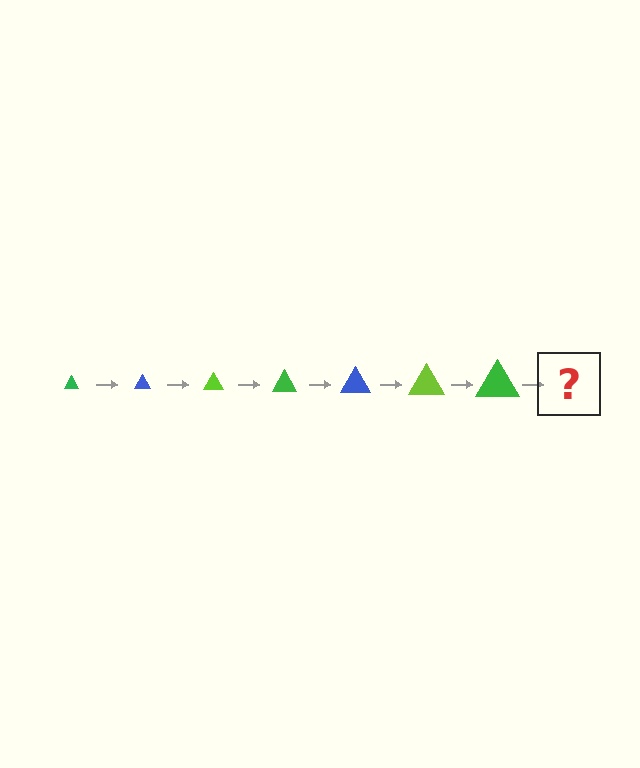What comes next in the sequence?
The next element should be a blue triangle, larger than the previous one.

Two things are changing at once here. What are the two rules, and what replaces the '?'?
The two rules are that the triangle grows larger each step and the color cycles through green, blue, and lime. The '?' should be a blue triangle, larger than the previous one.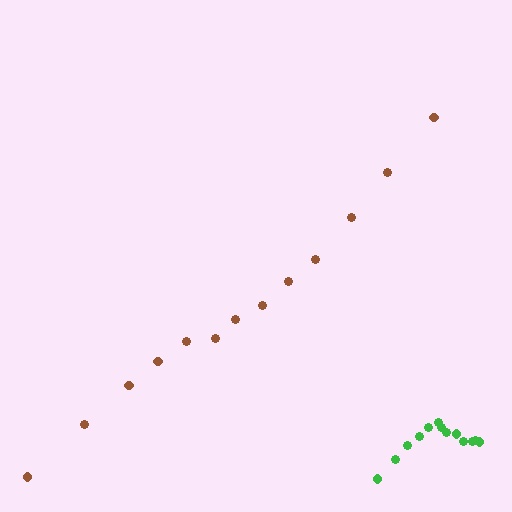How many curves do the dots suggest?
There are 2 distinct paths.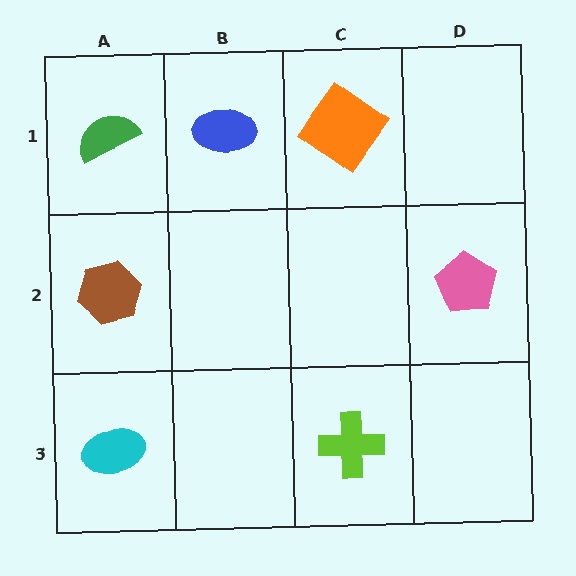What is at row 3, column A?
A cyan ellipse.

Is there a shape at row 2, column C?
No, that cell is empty.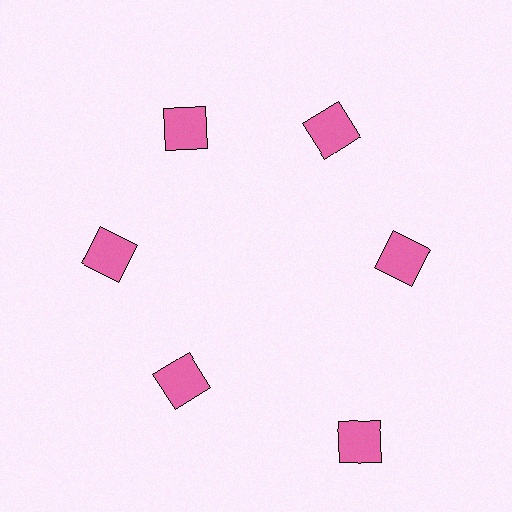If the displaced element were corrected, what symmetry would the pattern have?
It would have 6-fold rotational symmetry — the pattern would map onto itself every 60 degrees.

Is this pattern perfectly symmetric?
No. The 6 pink squares are arranged in a ring, but one element near the 5 o'clock position is pushed outward from the center, breaking the 6-fold rotational symmetry.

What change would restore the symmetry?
The symmetry would be restored by moving it inward, back onto the ring so that all 6 squares sit at equal angles and equal distance from the center.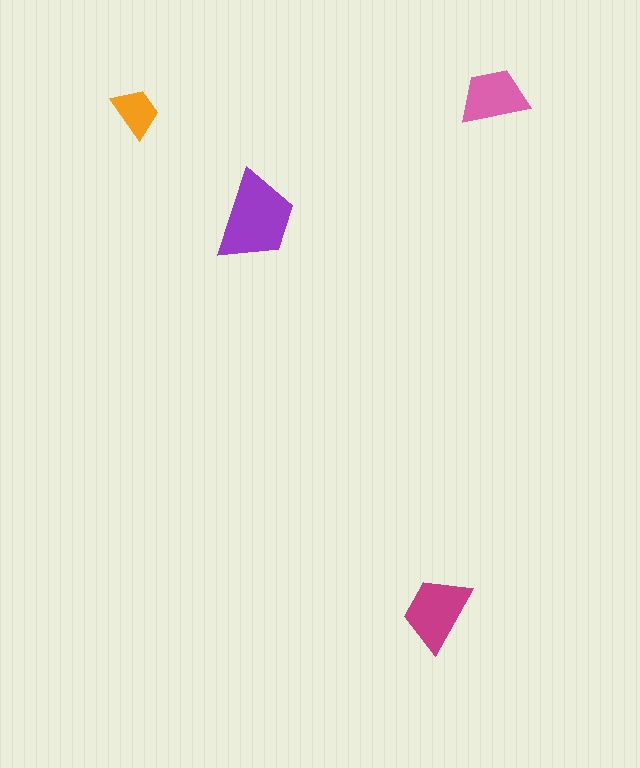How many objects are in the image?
There are 4 objects in the image.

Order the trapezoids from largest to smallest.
the purple one, the magenta one, the pink one, the orange one.